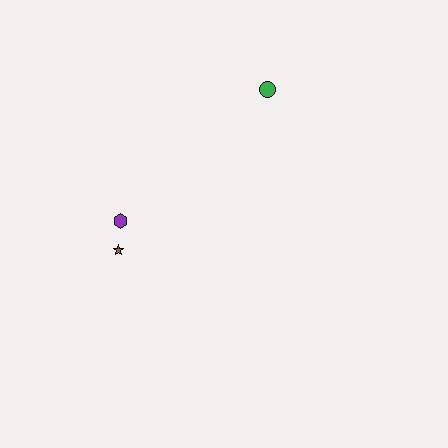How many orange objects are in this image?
There are no orange objects.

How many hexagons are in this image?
There is 1 hexagon.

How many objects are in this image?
There are 3 objects.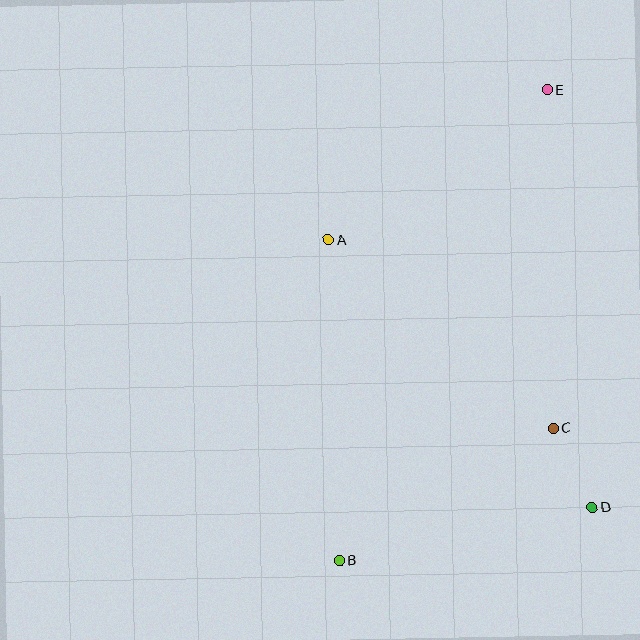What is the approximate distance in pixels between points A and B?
The distance between A and B is approximately 321 pixels.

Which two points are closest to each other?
Points C and D are closest to each other.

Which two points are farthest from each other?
Points B and E are farthest from each other.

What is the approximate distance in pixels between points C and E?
The distance between C and E is approximately 338 pixels.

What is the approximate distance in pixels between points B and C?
The distance between B and C is approximately 252 pixels.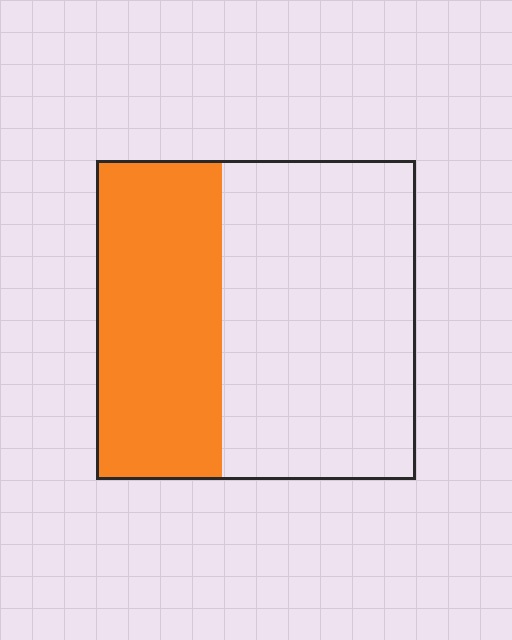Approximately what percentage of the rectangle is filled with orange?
Approximately 40%.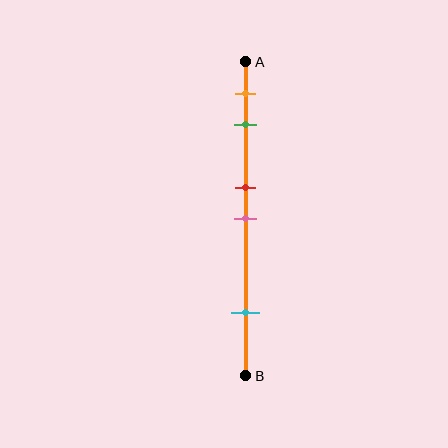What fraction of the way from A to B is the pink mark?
The pink mark is approximately 50% (0.5) of the way from A to B.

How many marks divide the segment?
There are 5 marks dividing the segment.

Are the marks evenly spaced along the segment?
No, the marks are not evenly spaced.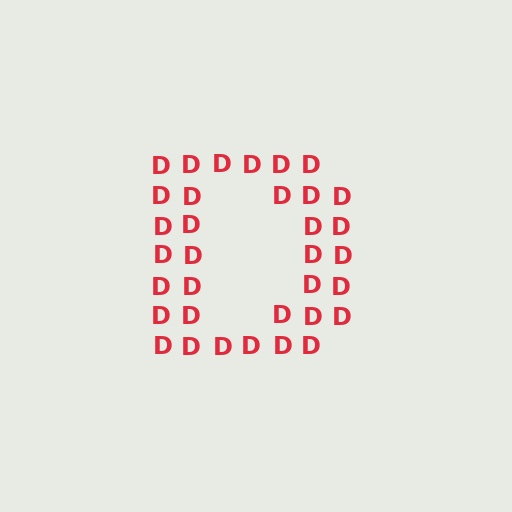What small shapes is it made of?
It is made of small letter D's.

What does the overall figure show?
The overall figure shows the letter D.